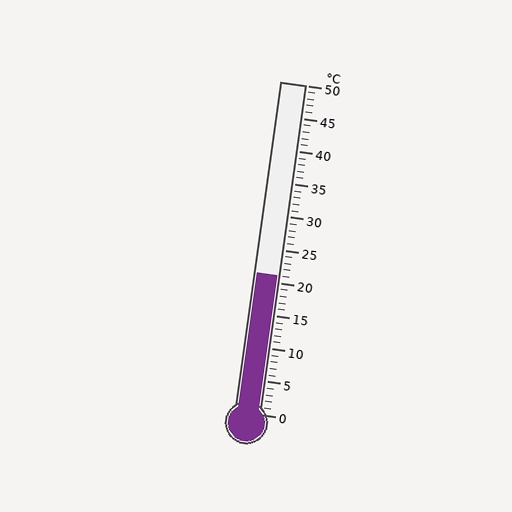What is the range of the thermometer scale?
The thermometer scale ranges from 0°C to 50°C.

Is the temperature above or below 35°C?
The temperature is below 35°C.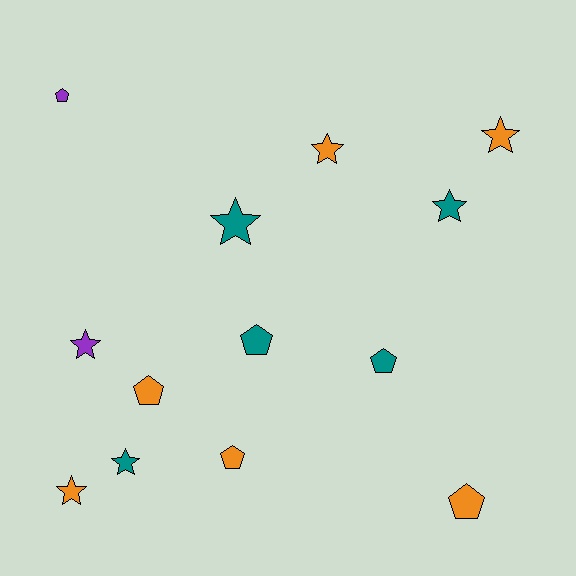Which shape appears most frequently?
Star, with 7 objects.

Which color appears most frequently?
Orange, with 6 objects.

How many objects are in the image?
There are 13 objects.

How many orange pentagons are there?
There are 3 orange pentagons.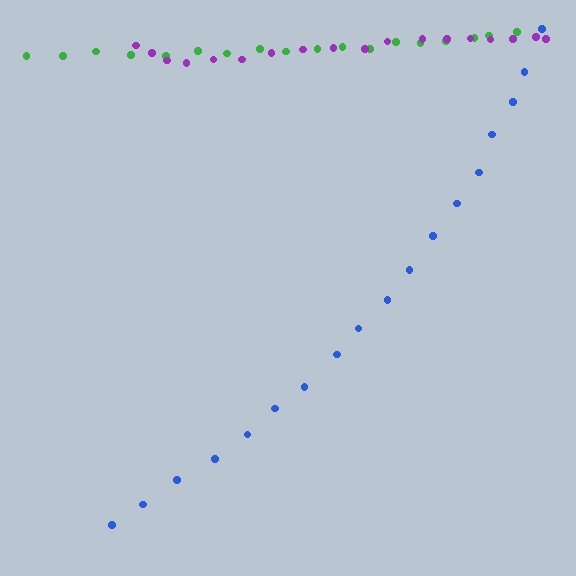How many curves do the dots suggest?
There are 3 distinct paths.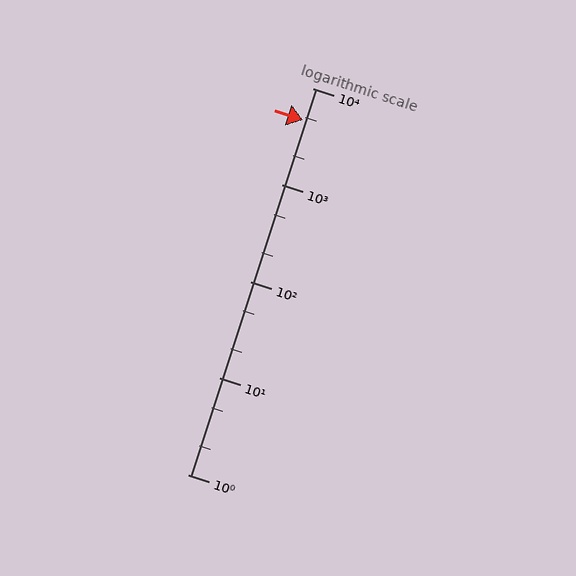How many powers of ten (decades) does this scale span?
The scale spans 4 decades, from 1 to 10000.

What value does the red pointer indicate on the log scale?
The pointer indicates approximately 4700.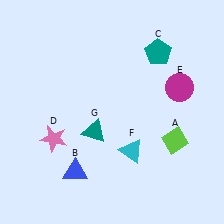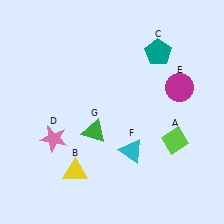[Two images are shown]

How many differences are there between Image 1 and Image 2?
There are 2 differences between the two images.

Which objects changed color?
B changed from blue to yellow. G changed from teal to green.